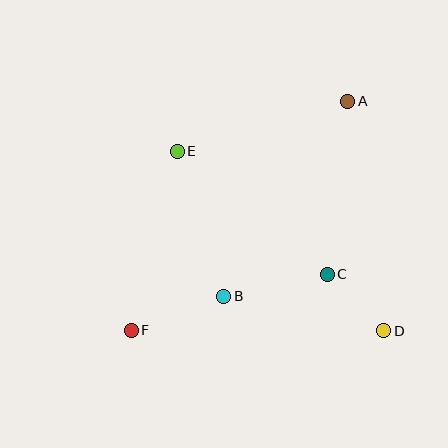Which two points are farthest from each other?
Points A and F are farthest from each other.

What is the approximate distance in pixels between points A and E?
The distance between A and E is approximately 178 pixels.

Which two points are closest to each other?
Points C and D are closest to each other.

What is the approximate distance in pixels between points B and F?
The distance between B and F is approximately 99 pixels.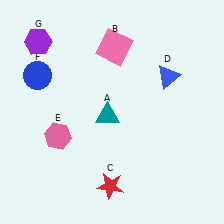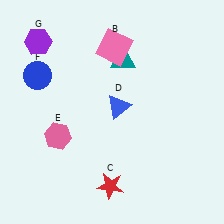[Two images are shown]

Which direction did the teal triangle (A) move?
The teal triangle (A) moved up.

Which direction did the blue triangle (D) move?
The blue triangle (D) moved left.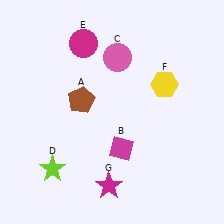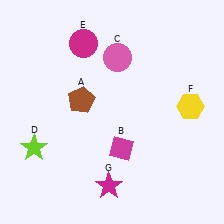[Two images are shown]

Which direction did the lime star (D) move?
The lime star (D) moved up.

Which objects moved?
The objects that moved are: the lime star (D), the yellow hexagon (F).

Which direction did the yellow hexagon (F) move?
The yellow hexagon (F) moved right.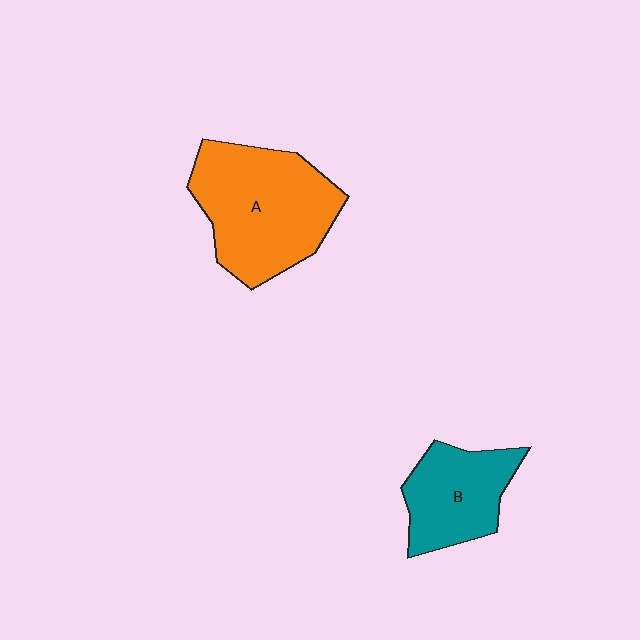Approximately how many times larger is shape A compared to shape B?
Approximately 1.7 times.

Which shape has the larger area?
Shape A (orange).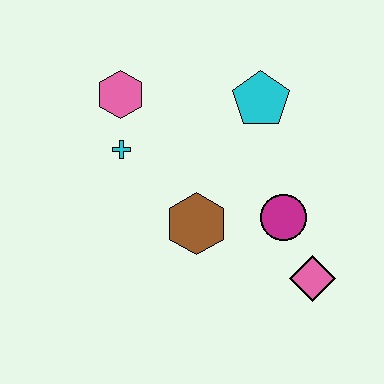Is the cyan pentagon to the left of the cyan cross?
No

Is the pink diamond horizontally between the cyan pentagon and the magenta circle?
No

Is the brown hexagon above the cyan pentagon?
No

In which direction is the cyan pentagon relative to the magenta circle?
The cyan pentagon is above the magenta circle.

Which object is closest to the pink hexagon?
The cyan cross is closest to the pink hexagon.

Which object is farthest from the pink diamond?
The pink hexagon is farthest from the pink diamond.